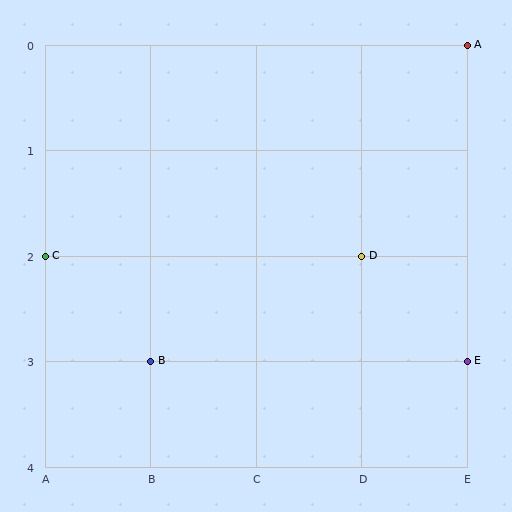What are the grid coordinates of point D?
Point D is at grid coordinates (D, 2).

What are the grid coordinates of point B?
Point B is at grid coordinates (B, 3).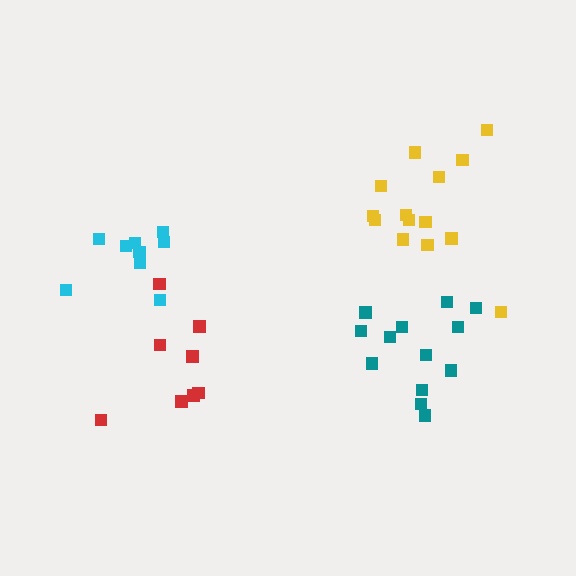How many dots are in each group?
Group 1: 14 dots, Group 2: 10 dots, Group 3: 8 dots, Group 4: 13 dots (45 total).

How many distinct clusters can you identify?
There are 4 distinct clusters.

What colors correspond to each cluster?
The clusters are colored: yellow, cyan, red, teal.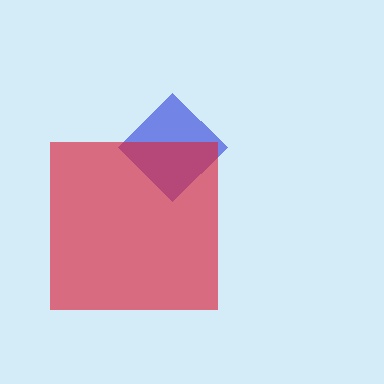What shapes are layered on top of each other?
The layered shapes are: a blue diamond, a red square.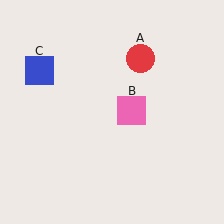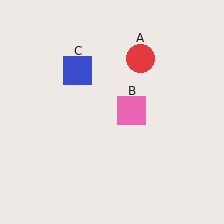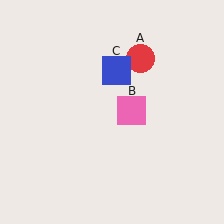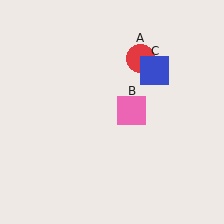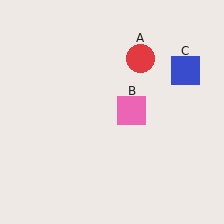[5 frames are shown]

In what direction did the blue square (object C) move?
The blue square (object C) moved right.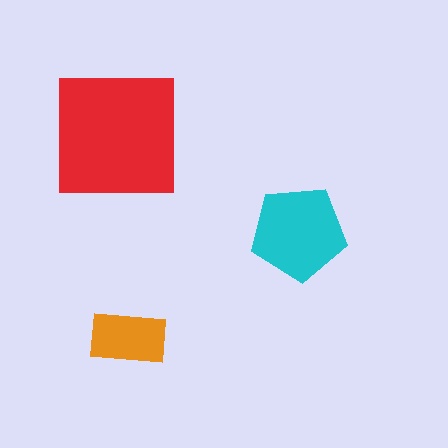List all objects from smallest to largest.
The orange rectangle, the cyan pentagon, the red square.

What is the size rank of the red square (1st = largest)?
1st.